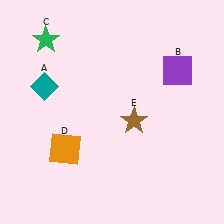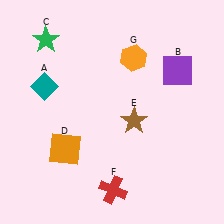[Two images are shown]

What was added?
A red cross (F), an orange hexagon (G) were added in Image 2.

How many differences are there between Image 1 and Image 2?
There are 2 differences between the two images.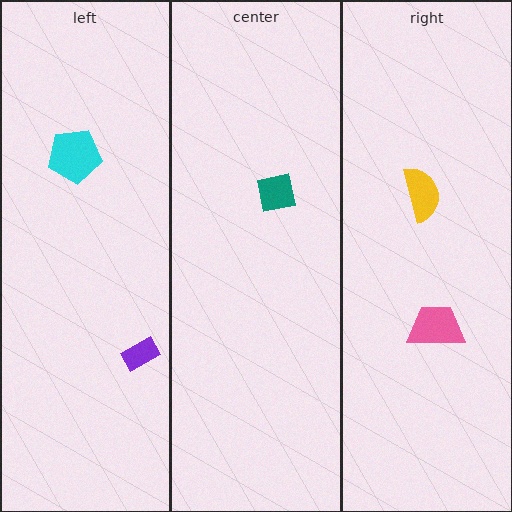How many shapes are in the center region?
1.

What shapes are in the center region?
The teal square.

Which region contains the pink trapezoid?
The right region.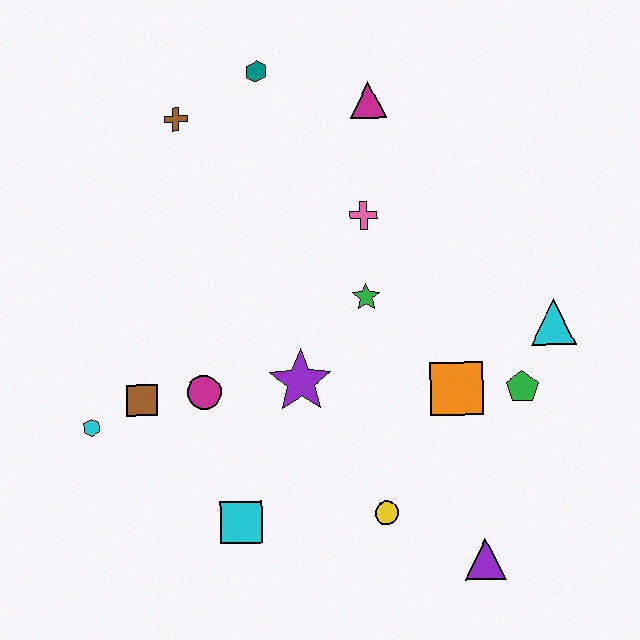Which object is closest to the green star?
The pink cross is closest to the green star.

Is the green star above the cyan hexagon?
Yes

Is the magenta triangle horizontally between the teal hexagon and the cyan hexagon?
No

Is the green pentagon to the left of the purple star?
No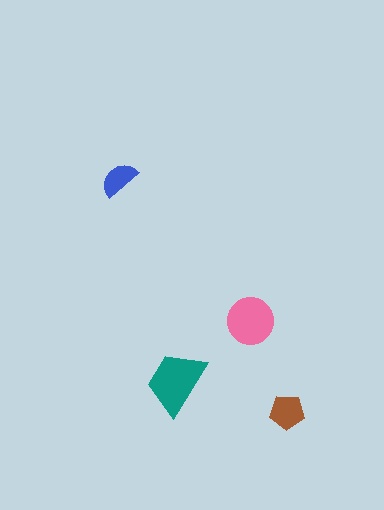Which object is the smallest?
The blue semicircle.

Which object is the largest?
The teal trapezoid.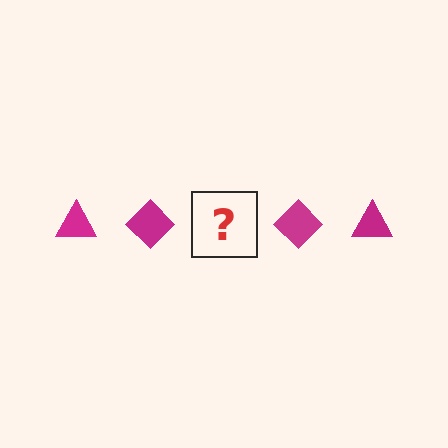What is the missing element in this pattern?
The missing element is a magenta triangle.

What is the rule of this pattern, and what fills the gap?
The rule is that the pattern cycles through triangle, diamond shapes in magenta. The gap should be filled with a magenta triangle.